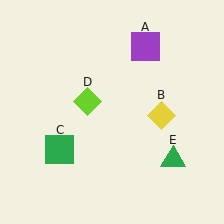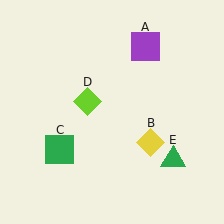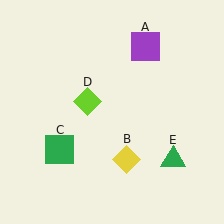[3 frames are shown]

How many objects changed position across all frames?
1 object changed position: yellow diamond (object B).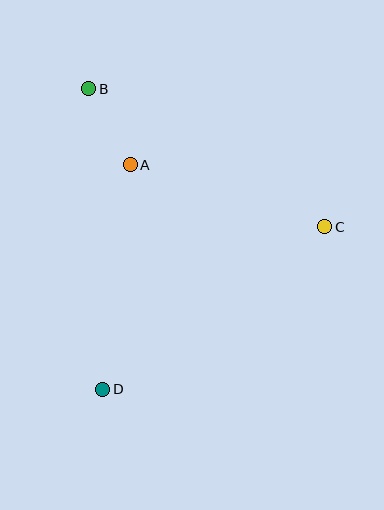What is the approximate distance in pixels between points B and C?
The distance between B and C is approximately 273 pixels.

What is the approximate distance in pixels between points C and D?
The distance between C and D is approximately 275 pixels.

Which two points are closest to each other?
Points A and B are closest to each other.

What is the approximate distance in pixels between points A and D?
The distance between A and D is approximately 226 pixels.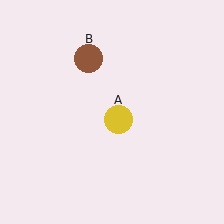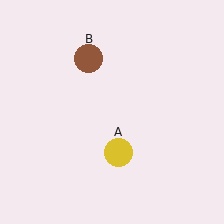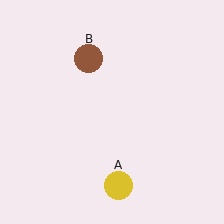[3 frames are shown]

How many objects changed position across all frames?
1 object changed position: yellow circle (object A).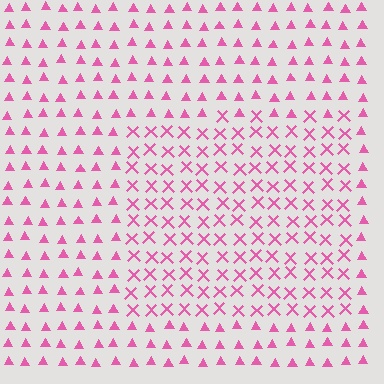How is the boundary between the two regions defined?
The boundary is defined by a change in element shape: X marks inside vs. triangles outside. All elements share the same color and spacing.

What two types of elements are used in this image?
The image uses X marks inside the rectangle region and triangles outside it.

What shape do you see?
I see a rectangle.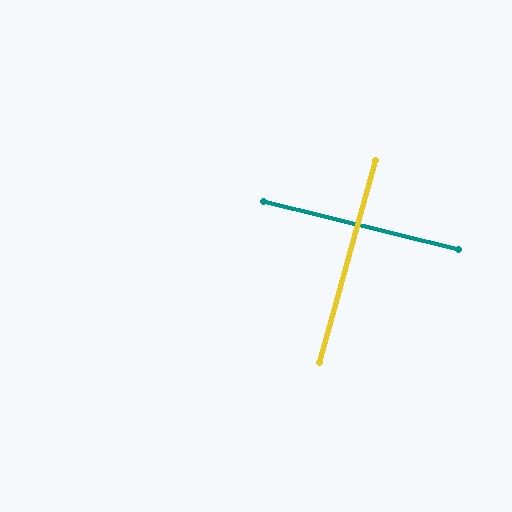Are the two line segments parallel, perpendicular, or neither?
Perpendicular — they meet at approximately 88°.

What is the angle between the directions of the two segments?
Approximately 88 degrees.